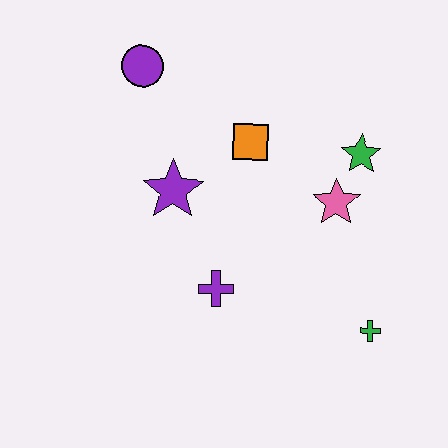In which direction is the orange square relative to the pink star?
The orange square is to the left of the pink star.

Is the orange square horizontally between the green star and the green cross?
No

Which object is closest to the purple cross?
The purple star is closest to the purple cross.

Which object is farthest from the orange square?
The green cross is farthest from the orange square.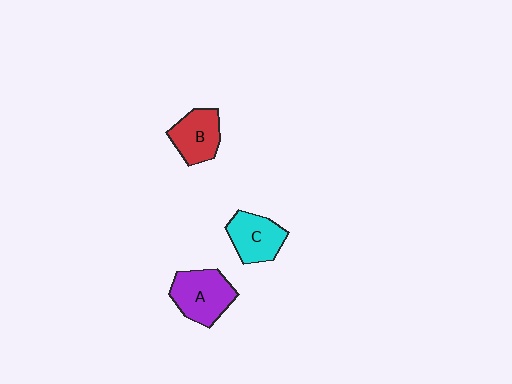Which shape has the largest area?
Shape A (purple).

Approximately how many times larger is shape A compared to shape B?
Approximately 1.3 times.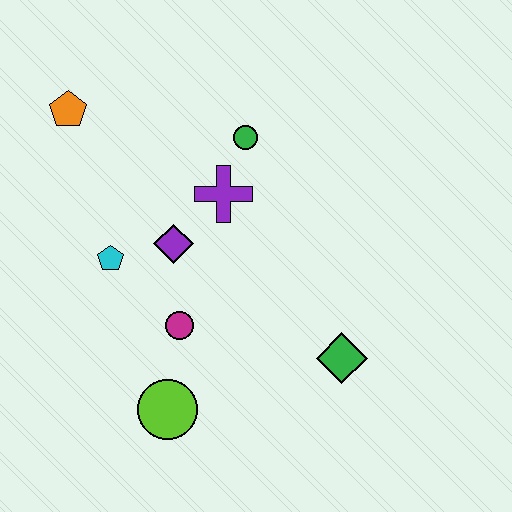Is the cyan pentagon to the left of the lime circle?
Yes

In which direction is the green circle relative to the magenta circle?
The green circle is above the magenta circle.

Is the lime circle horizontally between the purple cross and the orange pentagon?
Yes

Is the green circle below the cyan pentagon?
No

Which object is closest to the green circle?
The purple cross is closest to the green circle.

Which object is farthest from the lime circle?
The orange pentagon is farthest from the lime circle.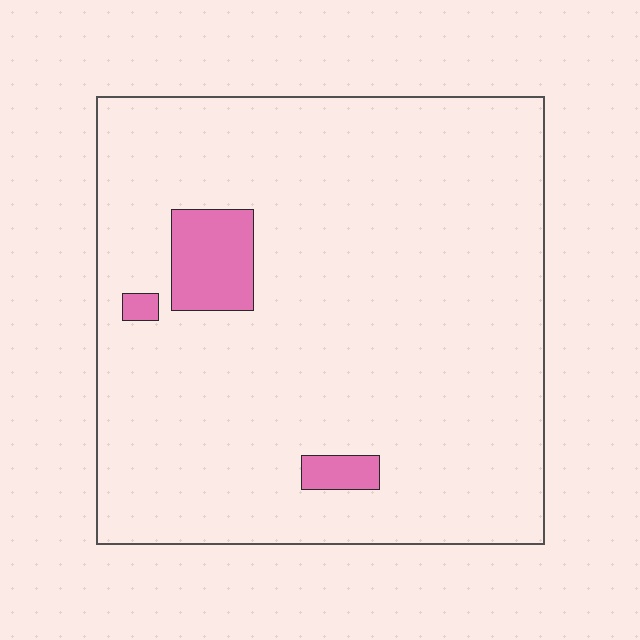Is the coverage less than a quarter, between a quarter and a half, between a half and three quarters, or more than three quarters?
Less than a quarter.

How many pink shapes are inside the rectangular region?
3.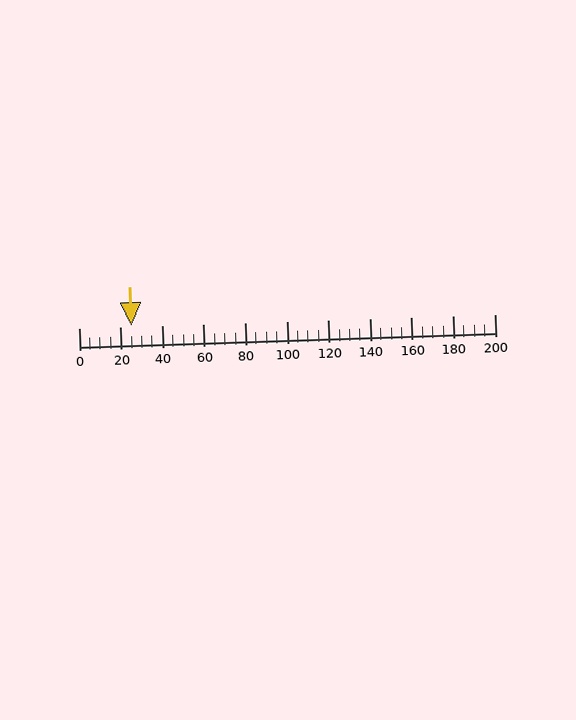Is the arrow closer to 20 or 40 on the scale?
The arrow is closer to 20.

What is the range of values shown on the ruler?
The ruler shows values from 0 to 200.